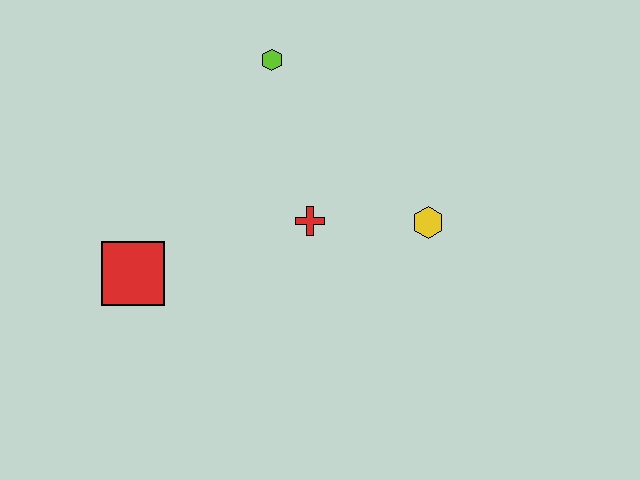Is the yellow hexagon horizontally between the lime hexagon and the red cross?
No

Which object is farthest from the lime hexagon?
The red square is farthest from the lime hexagon.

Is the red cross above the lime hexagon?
No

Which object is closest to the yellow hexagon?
The red cross is closest to the yellow hexagon.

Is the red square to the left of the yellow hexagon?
Yes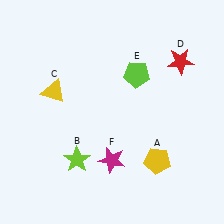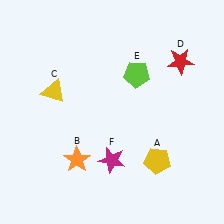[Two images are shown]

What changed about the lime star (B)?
In Image 1, B is lime. In Image 2, it changed to orange.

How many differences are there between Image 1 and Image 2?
There is 1 difference between the two images.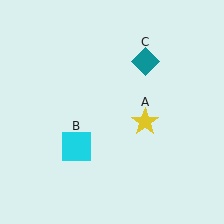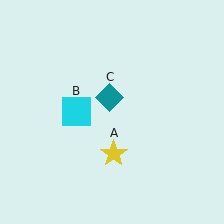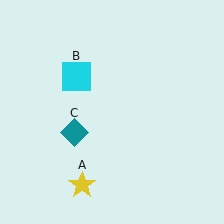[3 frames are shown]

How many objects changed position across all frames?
3 objects changed position: yellow star (object A), cyan square (object B), teal diamond (object C).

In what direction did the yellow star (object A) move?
The yellow star (object A) moved down and to the left.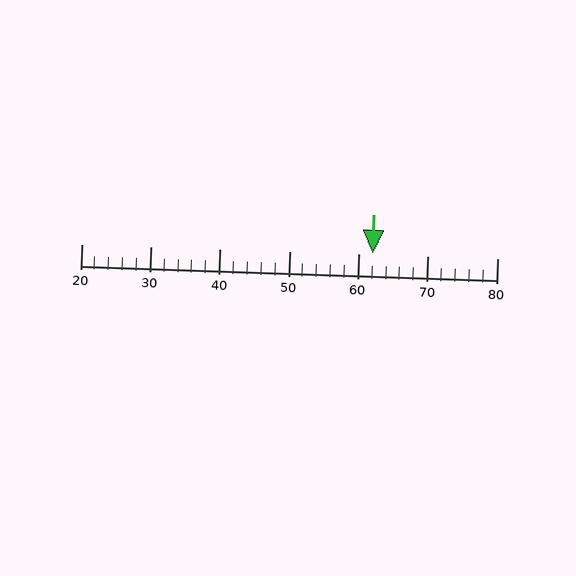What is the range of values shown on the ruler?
The ruler shows values from 20 to 80.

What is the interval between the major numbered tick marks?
The major tick marks are spaced 10 units apart.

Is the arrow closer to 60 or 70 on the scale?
The arrow is closer to 60.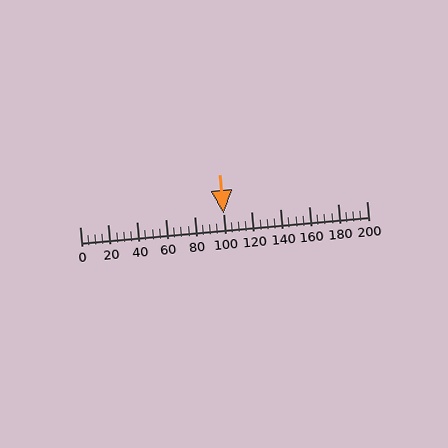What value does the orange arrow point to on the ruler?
The orange arrow points to approximately 100.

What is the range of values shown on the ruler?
The ruler shows values from 0 to 200.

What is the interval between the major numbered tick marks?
The major tick marks are spaced 20 units apart.